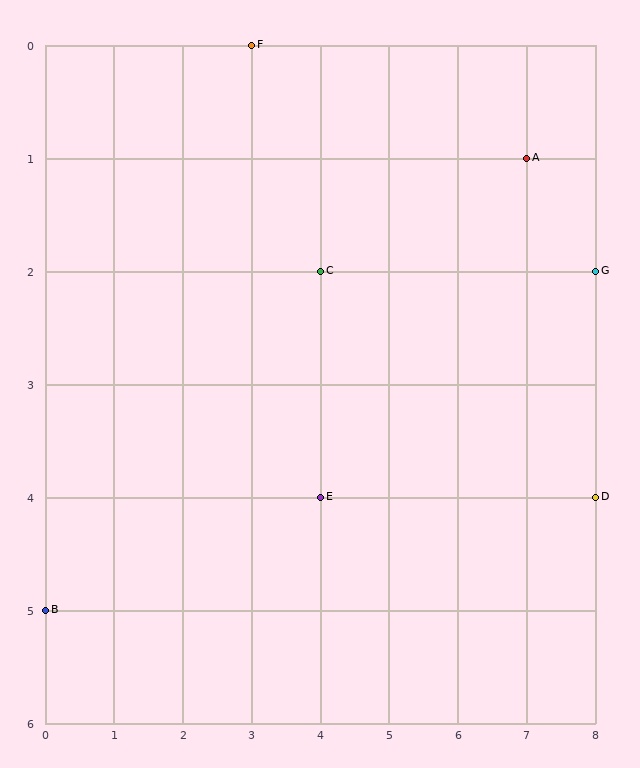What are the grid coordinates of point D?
Point D is at grid coordinates (8, 4).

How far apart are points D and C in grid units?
Points D and C are 4 columns and 2 rows apart (about 4.5 grid units diagonally).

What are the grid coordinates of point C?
Point C is at grid coordinates (4, 2).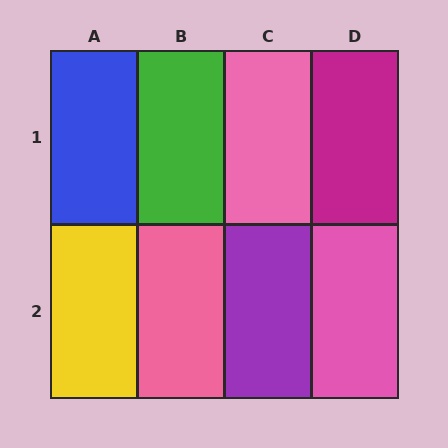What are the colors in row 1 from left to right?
Blue, green, pink, magenta.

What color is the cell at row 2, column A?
Yellow.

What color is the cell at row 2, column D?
Pink.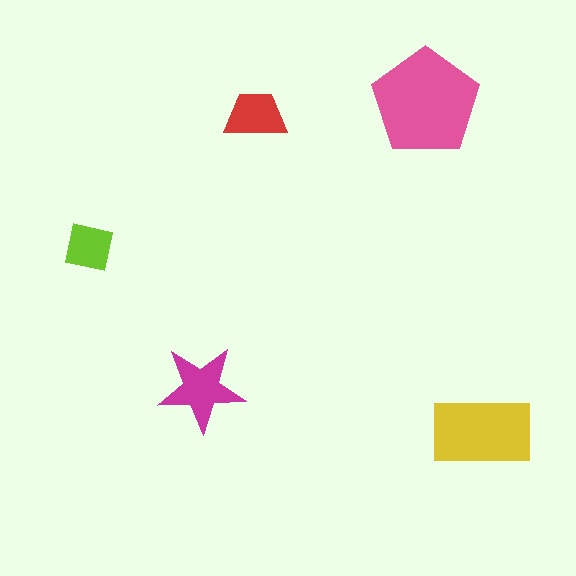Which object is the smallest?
The lime square.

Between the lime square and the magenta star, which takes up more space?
The magenta star.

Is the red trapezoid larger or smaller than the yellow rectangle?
Smaller.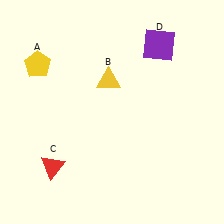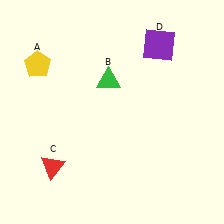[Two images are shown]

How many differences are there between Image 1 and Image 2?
There is 1 difference between the two images.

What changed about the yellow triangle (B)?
In Image 1, B is yellow. In Image 2, it changed to green.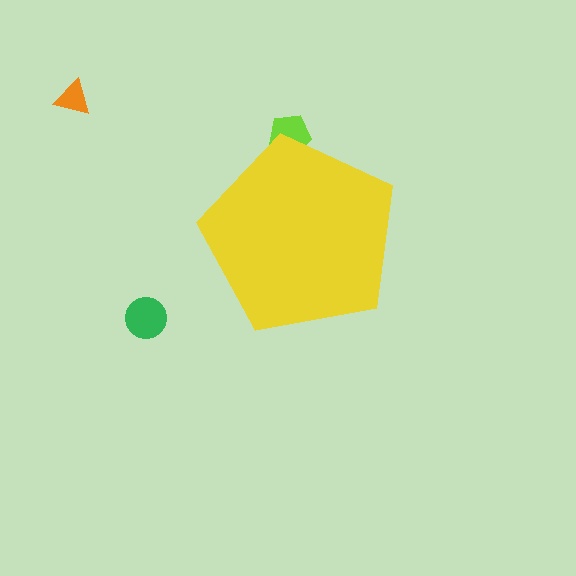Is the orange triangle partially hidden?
No, the orange triangle is fully visible.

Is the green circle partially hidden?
No, the green circle is fully visible.